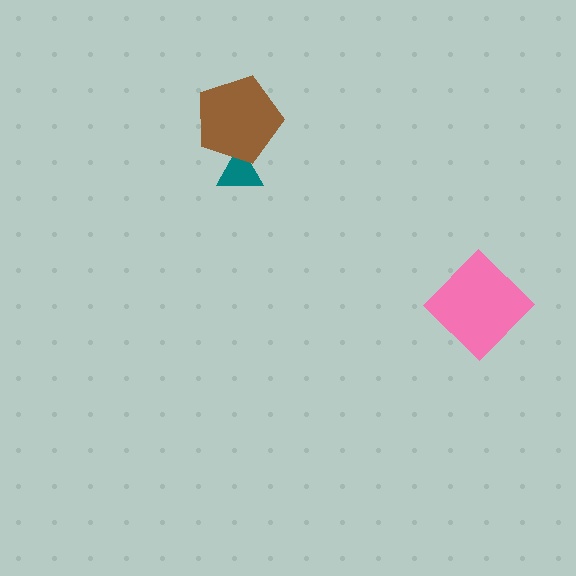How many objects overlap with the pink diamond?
0 objects overlap with the pink diamond.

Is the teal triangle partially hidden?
Yes, it is partially covered by another shape.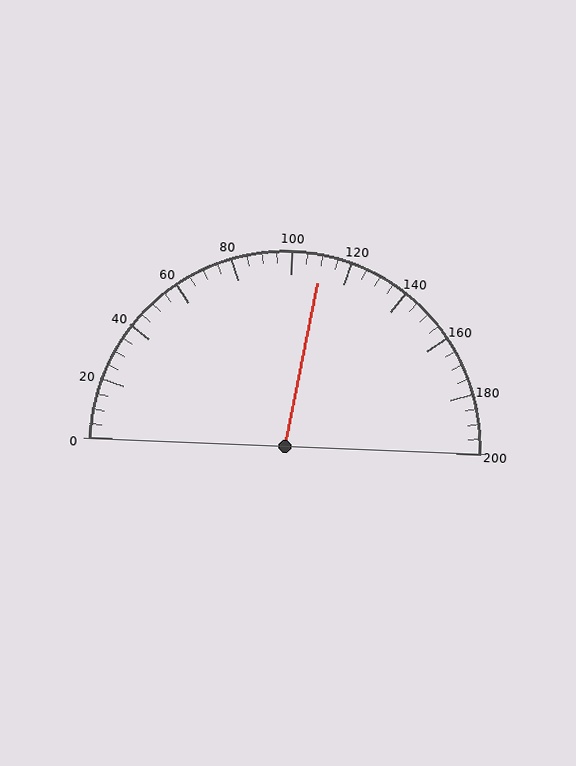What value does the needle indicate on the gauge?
The needle indicates approximately 110.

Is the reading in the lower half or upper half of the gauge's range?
The reading is in the upper half of the range (0 to 200).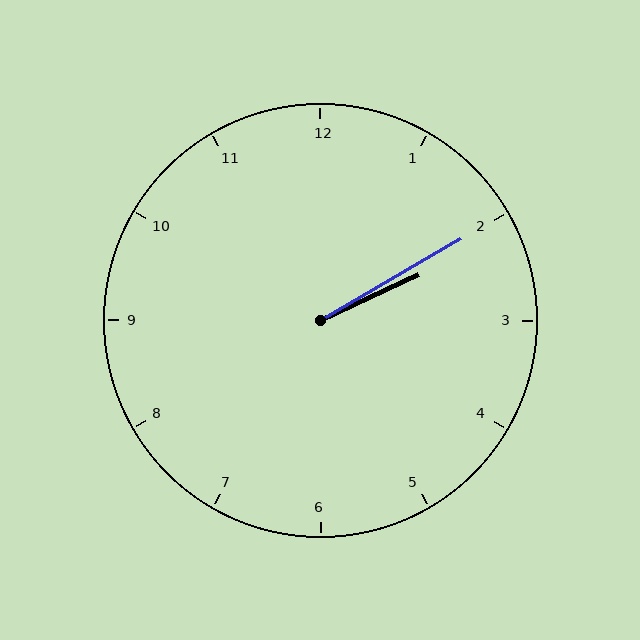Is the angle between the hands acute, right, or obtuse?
It is acute.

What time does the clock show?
2:10.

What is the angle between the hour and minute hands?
Approximately 5 degrees.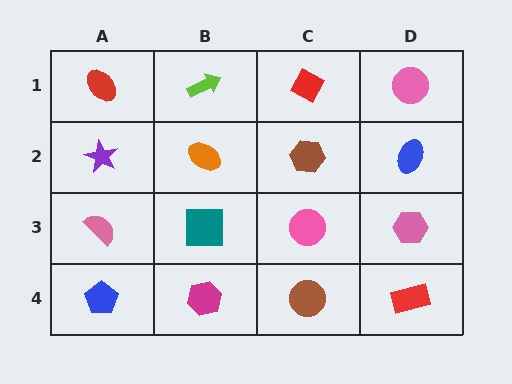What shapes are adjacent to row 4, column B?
A teal square (row 3, column B), a blue pentagon (row 4, column A), a brown circle (row 4, column C).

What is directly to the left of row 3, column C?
A teal square.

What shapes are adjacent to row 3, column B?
An orange ellipse (row 2, column B), a magenta hexagon (row 4, column B), a pink semicircle (row 3, column A), a pink circle (row 3, column C).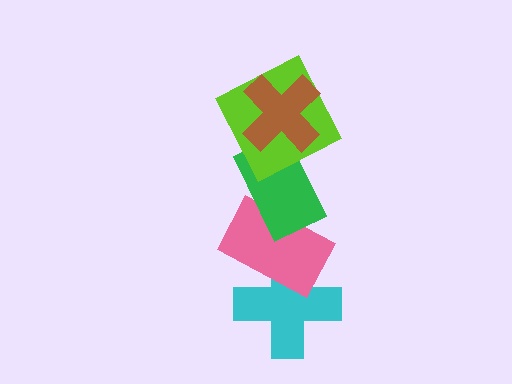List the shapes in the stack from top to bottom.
From top to bottom: the brown cross, the lime square, the green rectangle, the pink rectangle, the cyan cross.